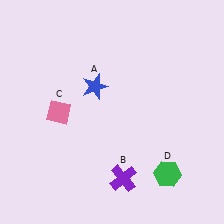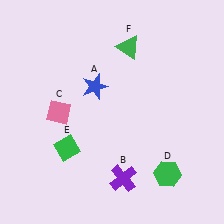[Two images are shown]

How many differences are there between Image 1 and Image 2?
There are 2 differences between the two images.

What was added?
A green diamond (E), a green triangle (F) were added in Image 2.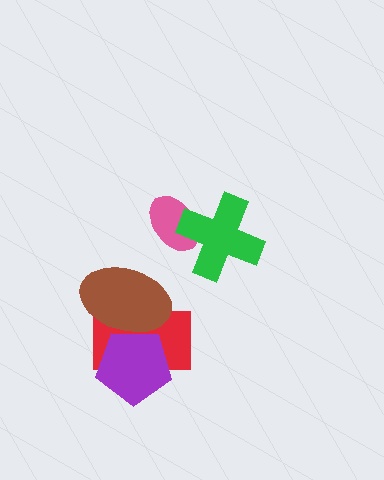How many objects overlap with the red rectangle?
2 objects overlap with the red rectangle.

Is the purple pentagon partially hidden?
Yes, it is partially covered by another shape.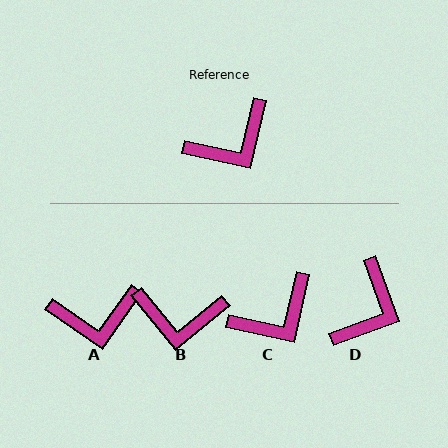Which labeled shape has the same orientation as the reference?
C.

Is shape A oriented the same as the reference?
No, it is off by about 22 degrees.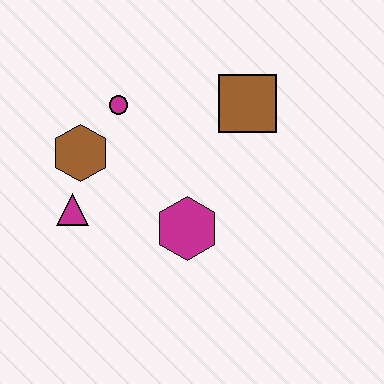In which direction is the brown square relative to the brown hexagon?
The brown square is to the right of the brown hexagon.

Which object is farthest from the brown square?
The magenta triangle is farthest from the brown square.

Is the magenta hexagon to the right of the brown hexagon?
Yes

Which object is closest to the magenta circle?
The brown hexagon is closest to the magenta circle.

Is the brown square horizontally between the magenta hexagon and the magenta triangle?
No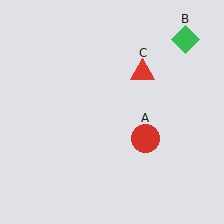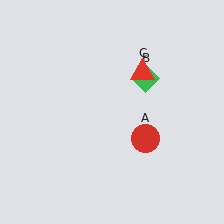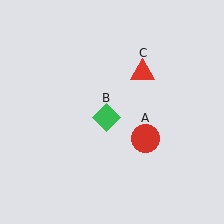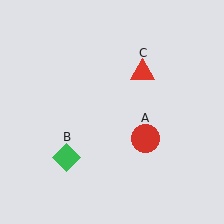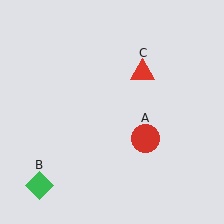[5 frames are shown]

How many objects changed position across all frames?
1 object changed position: green diamond (object B).